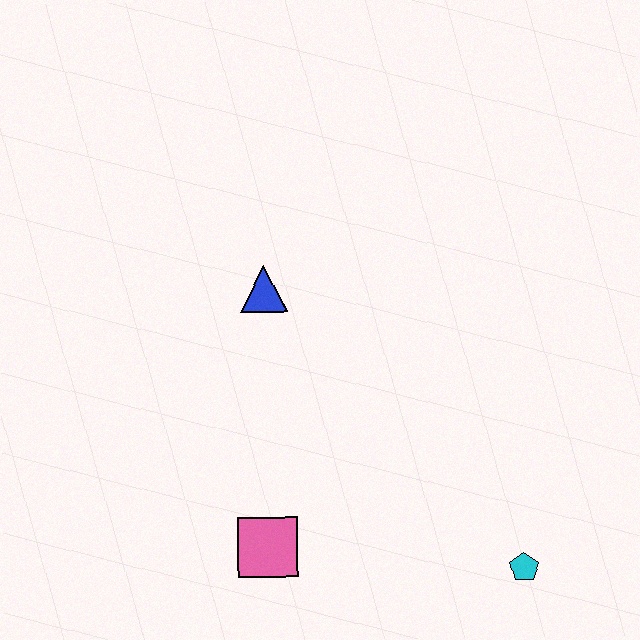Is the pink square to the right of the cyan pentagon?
No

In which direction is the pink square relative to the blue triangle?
The pink square is below the blue triangle.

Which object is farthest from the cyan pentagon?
The blue triangle is farthest from the cyan pentagon.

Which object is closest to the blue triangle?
The pink square is closest to the blue triangle.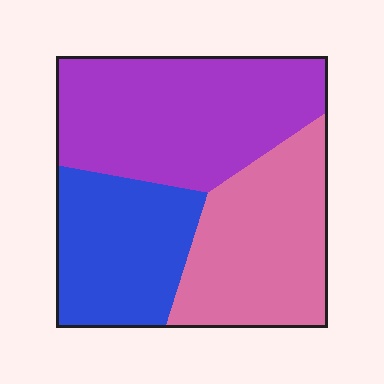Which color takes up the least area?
Blue, at roughly 25%.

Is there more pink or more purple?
Purple.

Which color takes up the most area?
Purple, at roughly 40%.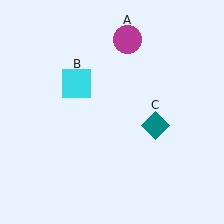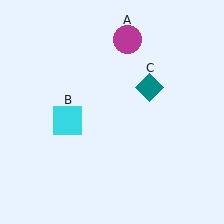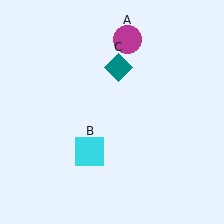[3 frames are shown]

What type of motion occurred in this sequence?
The cyan square (object B), teal diamond (object C) rotated counterclockwise around the center of the scene.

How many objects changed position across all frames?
2 objects changed position: cyan square (object B), teal diamond (object C).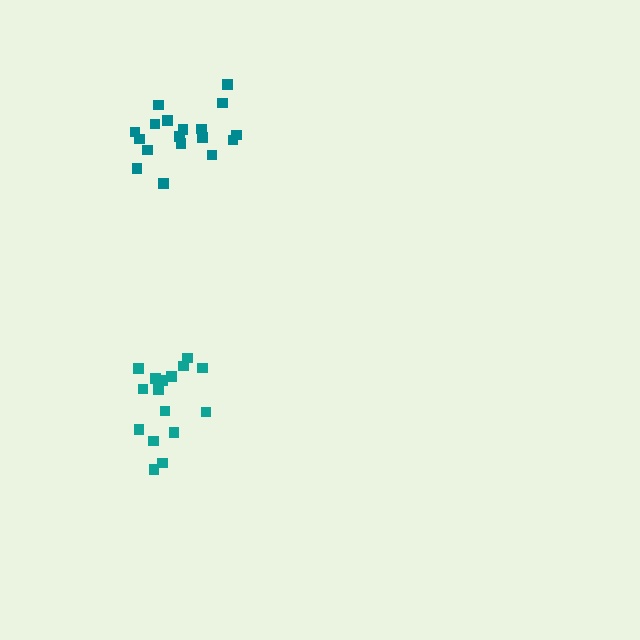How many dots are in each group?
Group 1: 16 dots, Group 2: 18 dots (34 total).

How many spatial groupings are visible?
There are 2 spatial groupings.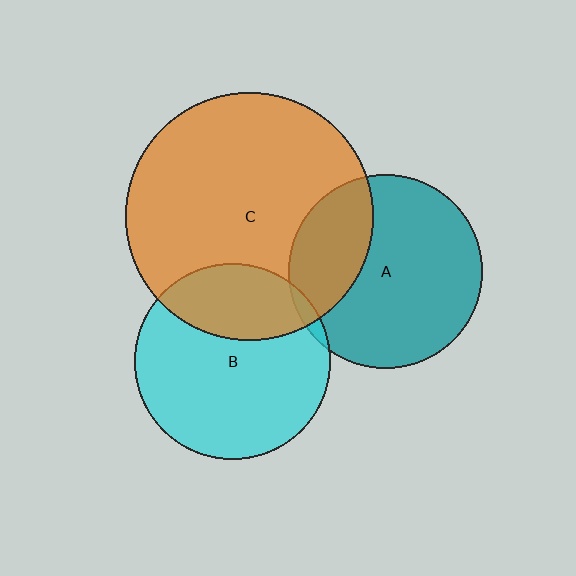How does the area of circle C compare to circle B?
Approximately 1.6 times.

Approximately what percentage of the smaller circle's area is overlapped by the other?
Approximately 30%.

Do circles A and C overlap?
Yes.